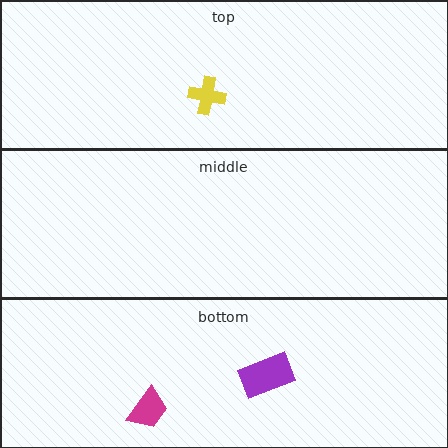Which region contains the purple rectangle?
The bottom region.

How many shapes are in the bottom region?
2.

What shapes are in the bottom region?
The magenta trapezoid, the purple rectangle.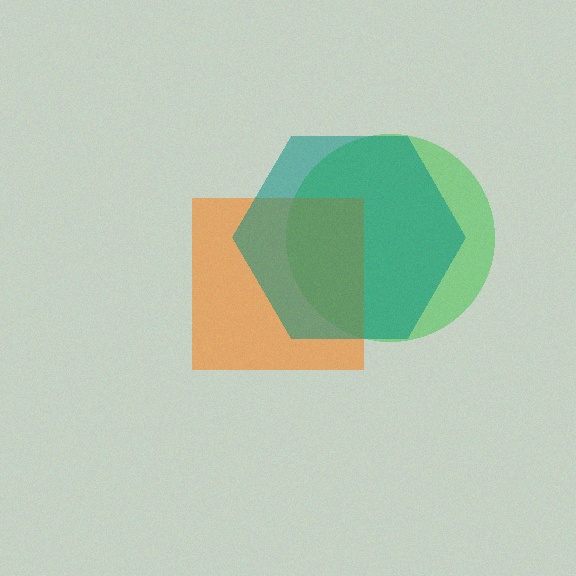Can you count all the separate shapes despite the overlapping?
Yes, there are 3 separate shapes.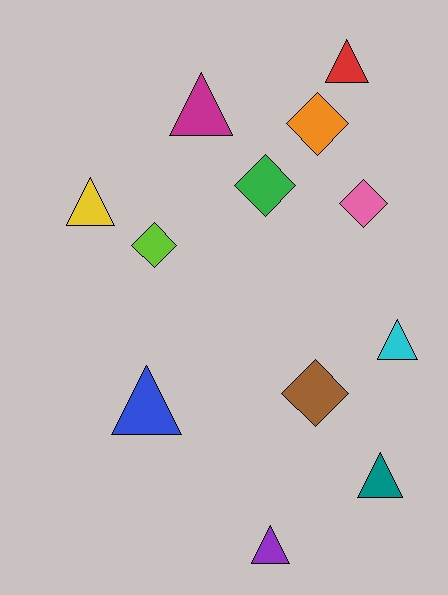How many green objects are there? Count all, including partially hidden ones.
There is 1 green object.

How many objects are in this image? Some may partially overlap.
There are 12 objects.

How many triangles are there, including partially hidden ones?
There are 7 triangles.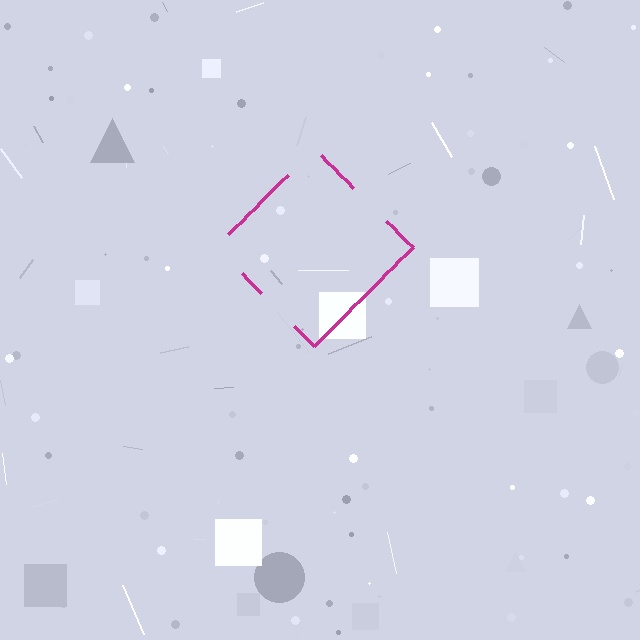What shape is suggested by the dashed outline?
The dashed outline suggests a diamond.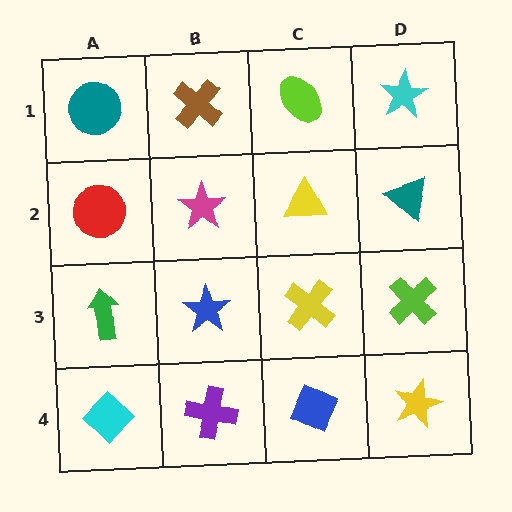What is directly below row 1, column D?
A teal triangle.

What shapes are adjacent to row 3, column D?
A teal triangle (row 2, column D), a yellow star (row 4, column D), a yellow cross (row 3, column C).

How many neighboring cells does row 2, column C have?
4.